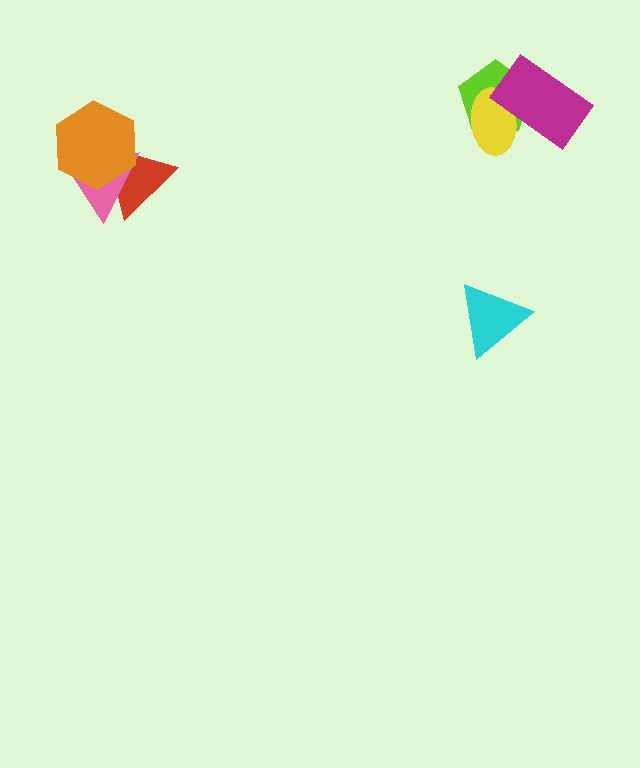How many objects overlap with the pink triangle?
2 objects overlap with the pink triangle.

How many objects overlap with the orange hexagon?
2 objects overlap with the orange hexagon.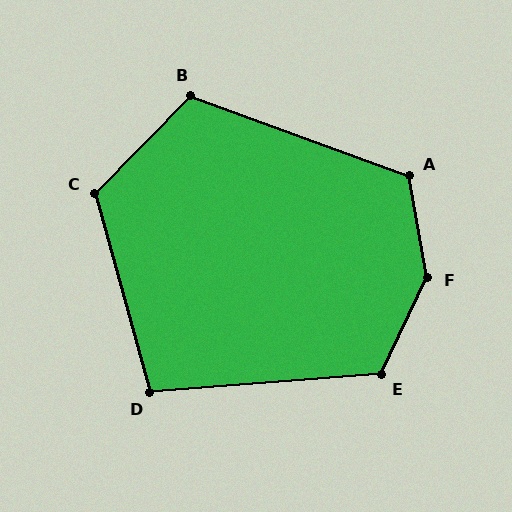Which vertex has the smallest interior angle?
D, at approximately 101 degrees.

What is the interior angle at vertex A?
Approximately 120 degrees (obtuse).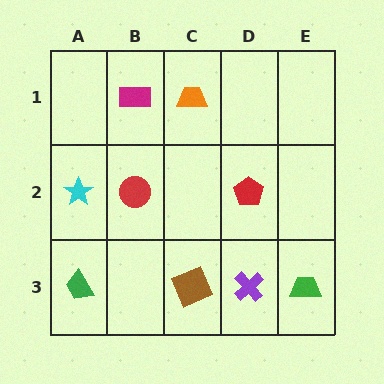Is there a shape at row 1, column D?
No, that cell is empty.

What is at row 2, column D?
A red pentagon.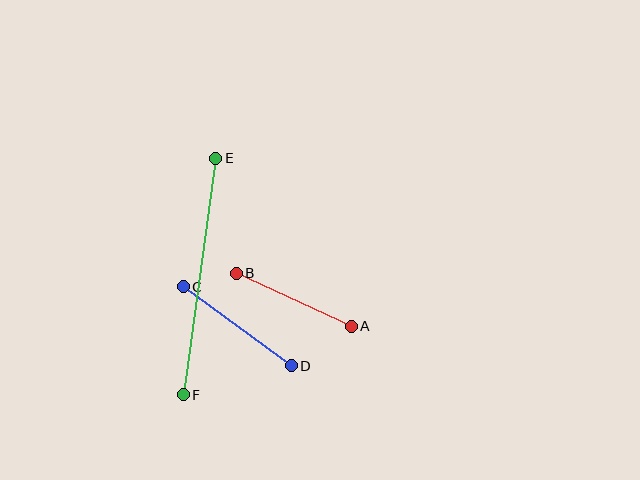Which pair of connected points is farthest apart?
Points E and F are farthest apart.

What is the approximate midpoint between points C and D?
The midpoint is at approximately (237, 326) pixels.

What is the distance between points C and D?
The distance is approximately 134 pixels.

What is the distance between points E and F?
The distance is approximately 239 pixels.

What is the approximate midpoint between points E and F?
The midpoint is at approximately (199, 277) pixels.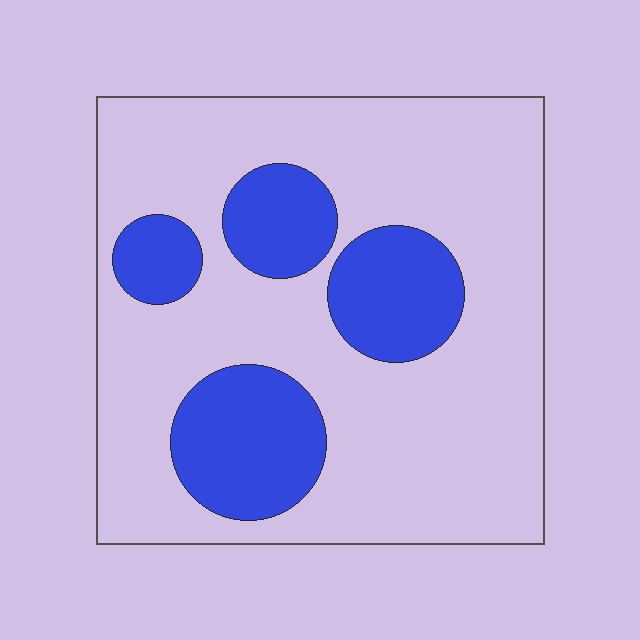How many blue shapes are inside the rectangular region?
4.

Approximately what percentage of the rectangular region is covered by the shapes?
Approximately 25%.